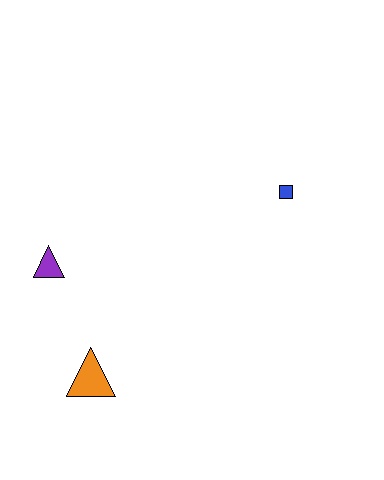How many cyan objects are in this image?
There are no cyan objects.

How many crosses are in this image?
There are no crosses.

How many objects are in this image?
There are 3 objects.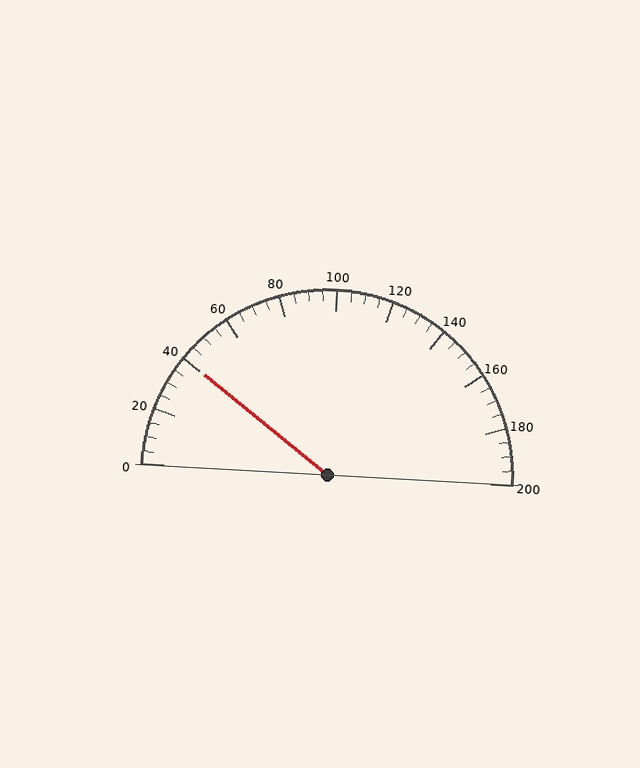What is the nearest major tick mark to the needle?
The nearest major tick mark is 40.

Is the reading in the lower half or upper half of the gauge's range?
The reading is in the lower half of the range (0 to 200).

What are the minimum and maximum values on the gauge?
The gauge ranges from 0 to 200.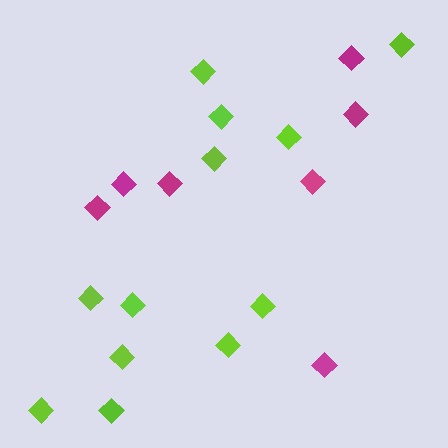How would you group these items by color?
There are 2 groups: one group of lime diamonds (12) and one group of magenta diamonds (7).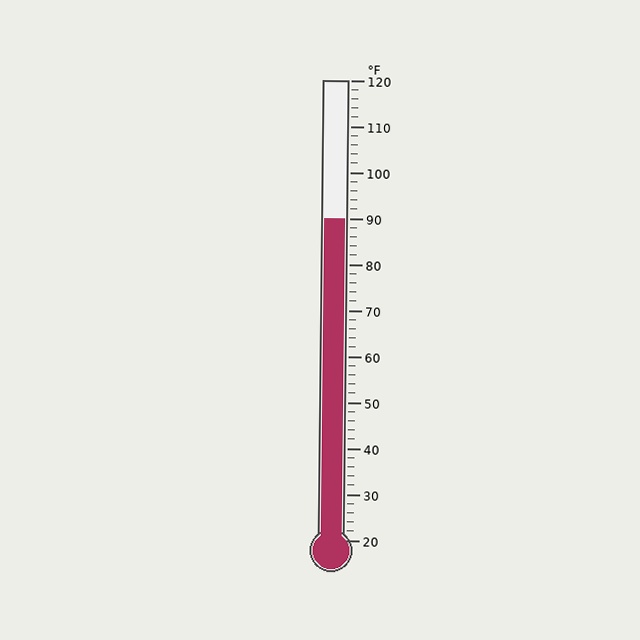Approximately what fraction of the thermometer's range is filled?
The thermometer is filled to approximately 70% of its range.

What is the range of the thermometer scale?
The thermometer scale ranges from 20°F to 120°F.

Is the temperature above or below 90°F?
The temperature is at 90°F.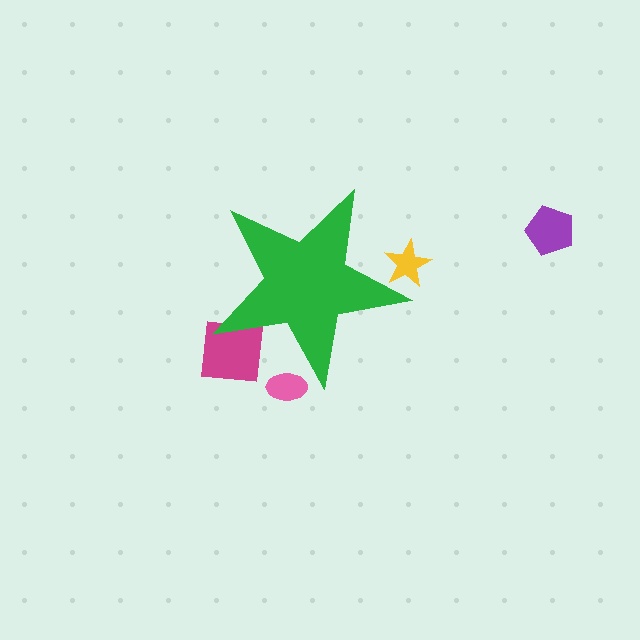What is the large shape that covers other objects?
A green star.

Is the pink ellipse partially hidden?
Yes, the pink ellipse is partially hidden behind the green star.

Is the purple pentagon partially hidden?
No, the purple pentagon is fully visible.